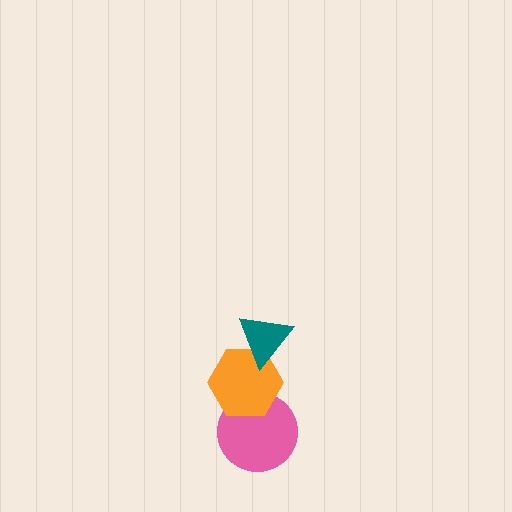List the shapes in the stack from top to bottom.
From top to bottom: the teal triangle, the orange hexagon, the pink circle.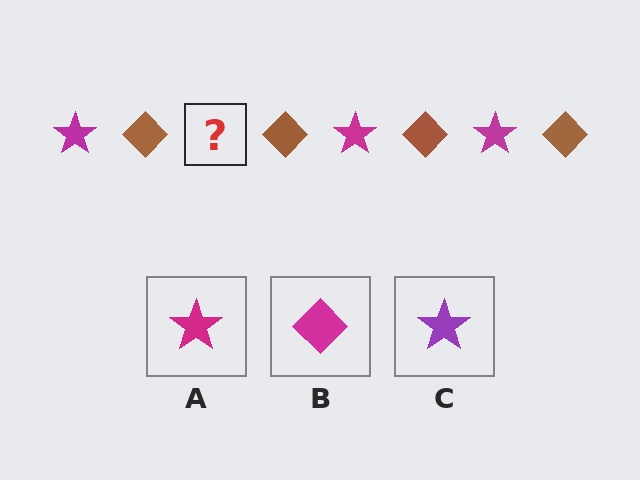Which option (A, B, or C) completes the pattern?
A.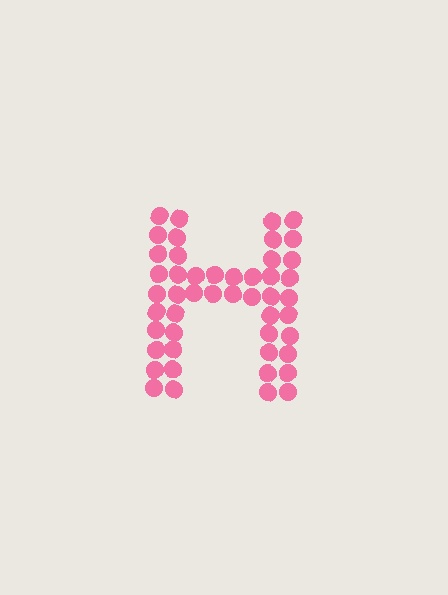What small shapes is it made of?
It is made of small circles.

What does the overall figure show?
The overall figure shows the letter H.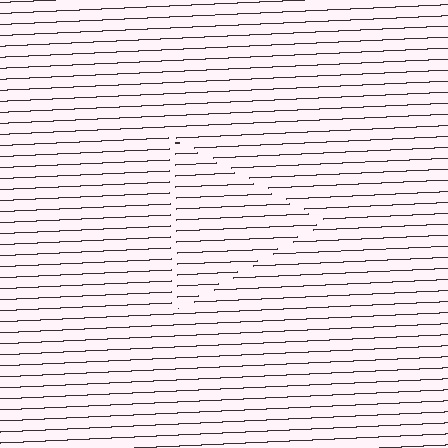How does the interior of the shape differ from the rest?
The interior of the shape contains the same grating, shifted by half a period — the contour is defined by the phase discontinuity where line-ends from the inner and outer gratings abut.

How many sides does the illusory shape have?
3 sides — the line-ends trace a triangle.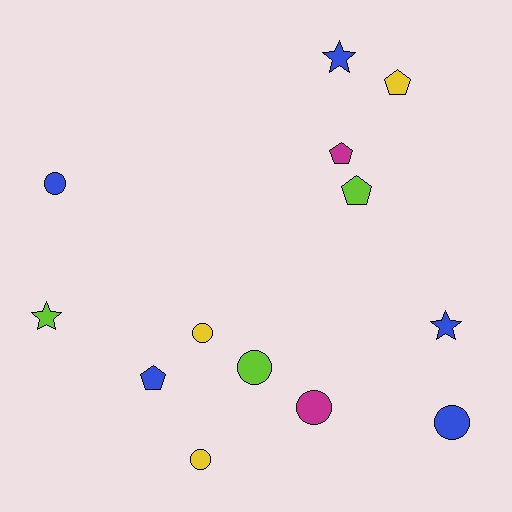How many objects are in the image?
There are 13 objects.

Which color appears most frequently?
Blue, with 5 objects.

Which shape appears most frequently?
Circle, with 6 objects.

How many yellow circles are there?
There are 2 yellow circles.